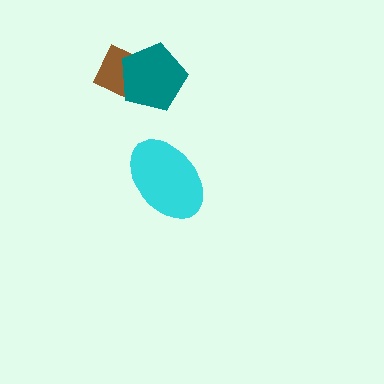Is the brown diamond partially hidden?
Yes, it is partially covered by another shape.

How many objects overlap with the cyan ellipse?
0 objects overlap with the cyan ellipse.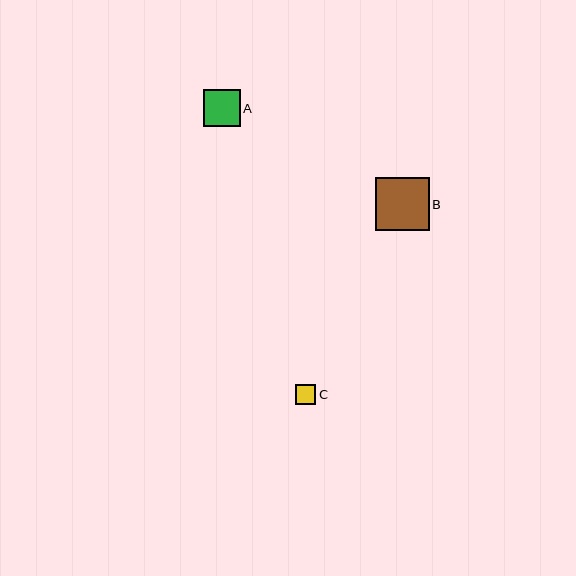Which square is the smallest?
Square C is the smallest with a size of approximately 20 pixels.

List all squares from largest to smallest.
From largest to smallest: B, A, C.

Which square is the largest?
Square B is the largest with a size of approximately 53 pixels.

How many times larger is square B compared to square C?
Square B is approximately 2.6 times the size of square C.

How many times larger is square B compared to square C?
Square B is approximately 2.6 times the size of square C.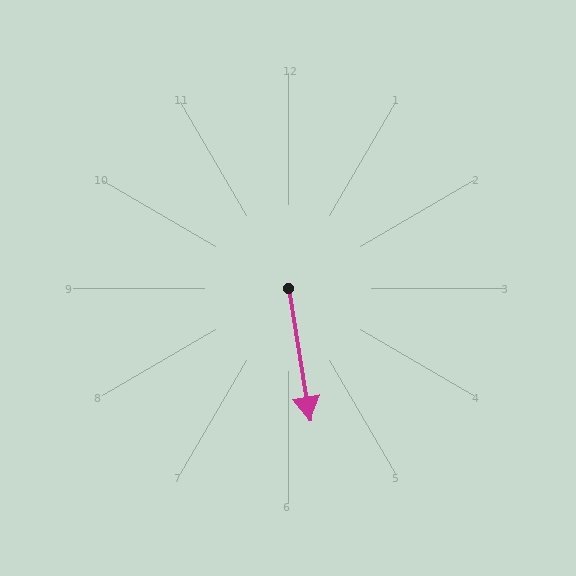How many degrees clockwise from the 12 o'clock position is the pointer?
Approximately 171 degrees.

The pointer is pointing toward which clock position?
Roughly 6 o'clock.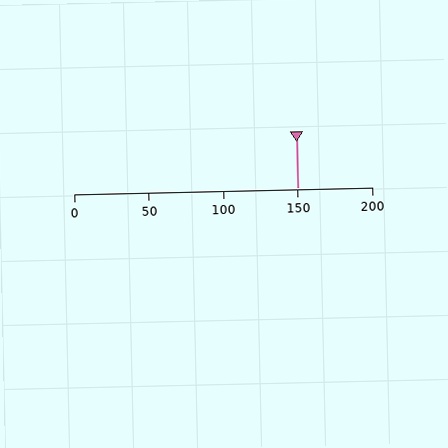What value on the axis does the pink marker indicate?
The marker indicates approximately 150.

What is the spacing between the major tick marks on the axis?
The major ticks are spaced 50 apart.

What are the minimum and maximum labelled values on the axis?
The axis runs from 0 to 200.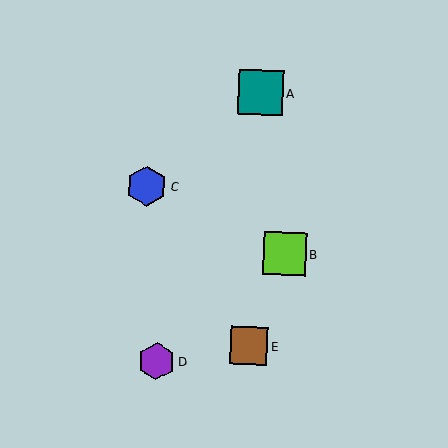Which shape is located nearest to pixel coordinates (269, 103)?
The teal square (labeled A) at (260, 92) is nearest to that location.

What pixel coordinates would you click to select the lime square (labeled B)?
Click at (285, 254) to select the lime square B.